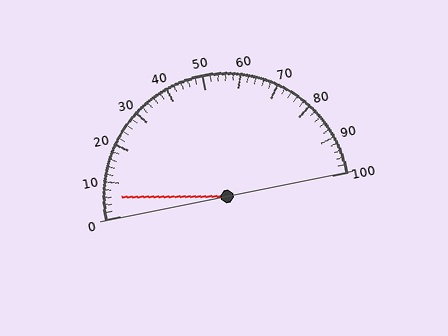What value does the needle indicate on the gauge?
The needle indicates approximately 6.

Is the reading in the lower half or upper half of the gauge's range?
The reading is in the lower half of the range (0 to 100).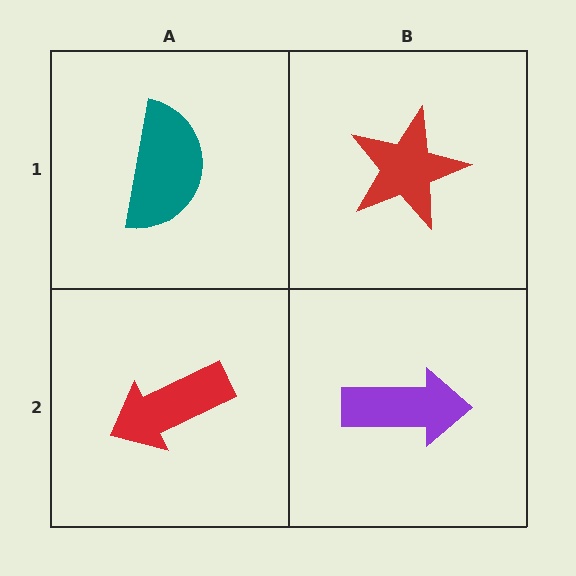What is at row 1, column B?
A red star.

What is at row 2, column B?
A purple arrow.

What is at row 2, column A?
A red arrow.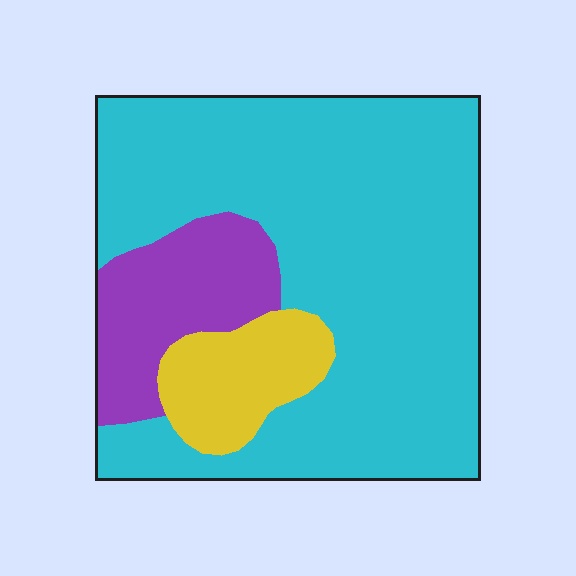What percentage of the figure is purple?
Purple takes up about one sixth (1/6) of the figure.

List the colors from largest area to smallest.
From largest to smallest: cyan, purple, yellow.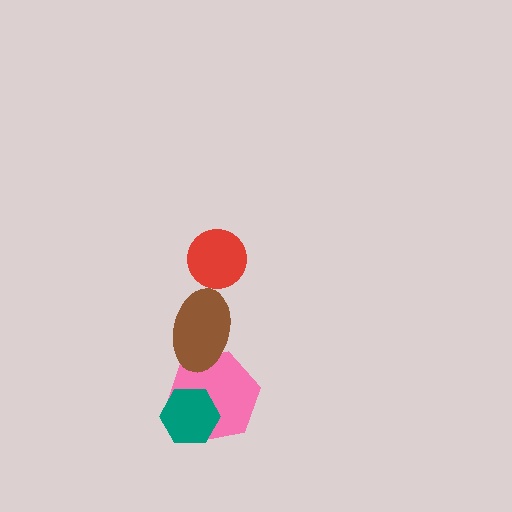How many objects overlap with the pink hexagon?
2 objects overlap with the pink hexagon.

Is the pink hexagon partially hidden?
Yes, it is partially covered by another shape.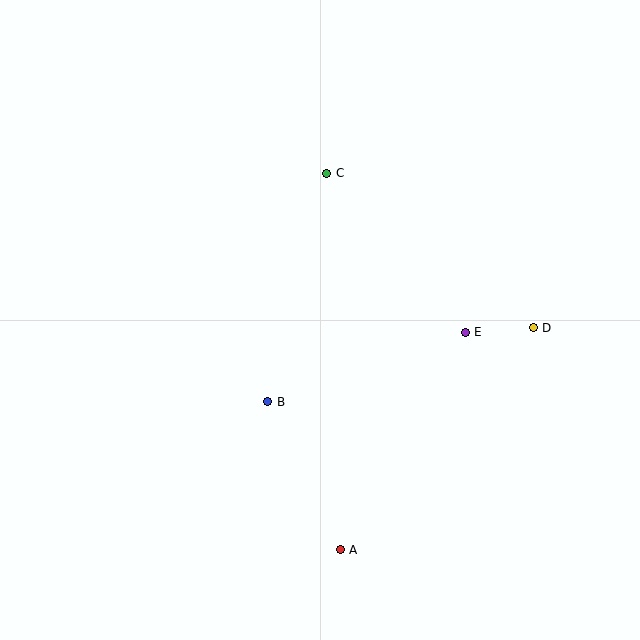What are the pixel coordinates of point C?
Point C is at (327, 173).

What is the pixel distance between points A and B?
The distance between A and B is 165 pixels.